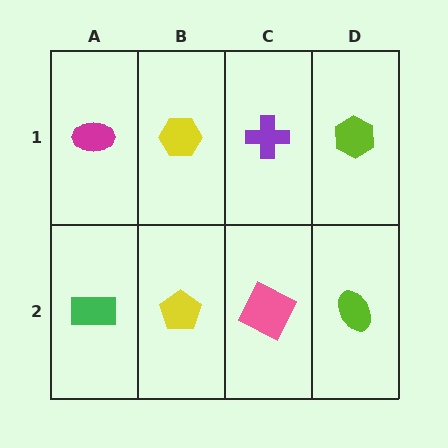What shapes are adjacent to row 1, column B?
A yellow pentagon (row 2, column B), a magenta ellipse (row 1, column A), a purple cross (row 1, column C).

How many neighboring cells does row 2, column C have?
3.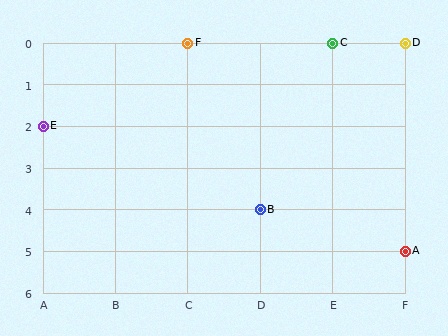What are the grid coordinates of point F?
Point F is at grid coordinates (C, 0).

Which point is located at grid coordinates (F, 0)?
Point D is at (F, 0).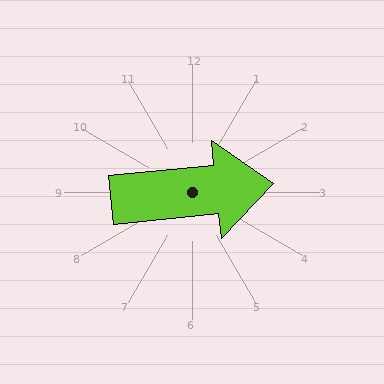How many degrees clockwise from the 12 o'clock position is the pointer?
Approximately 84 degrees.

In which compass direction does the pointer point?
East.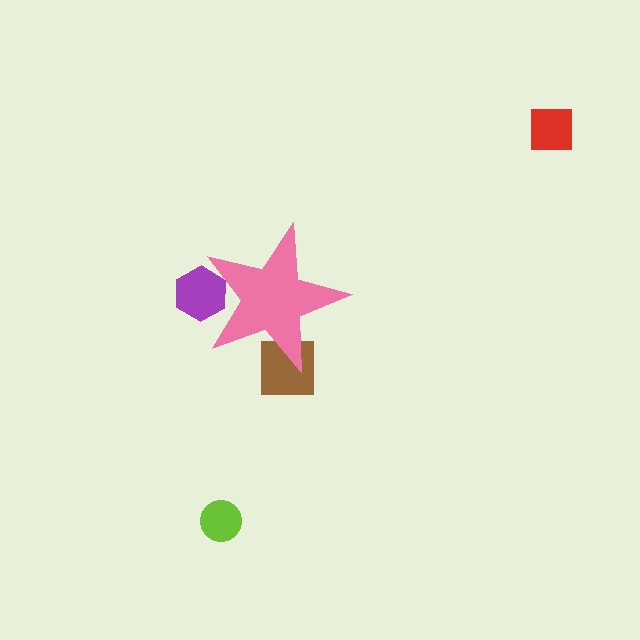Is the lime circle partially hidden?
No, the lime circle is fully visible.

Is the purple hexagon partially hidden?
Yes, the purple hexagon is partially hidden behind the pink star.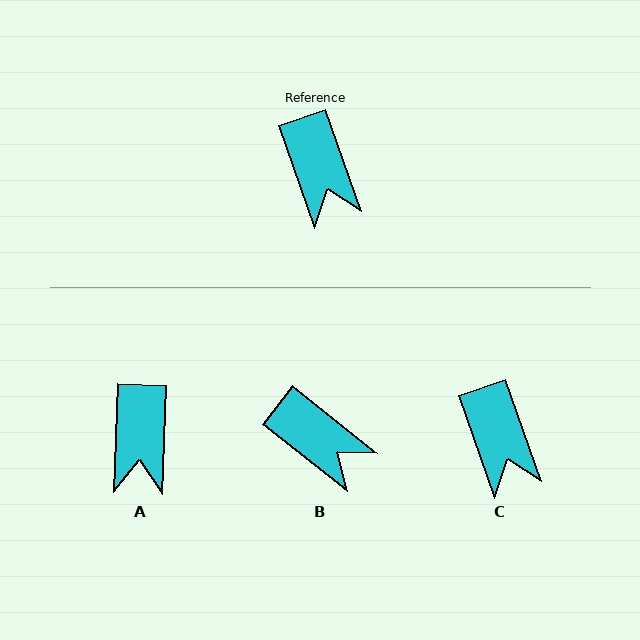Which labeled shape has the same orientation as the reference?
C.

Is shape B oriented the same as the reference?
No, it is off by about 32 degrees.